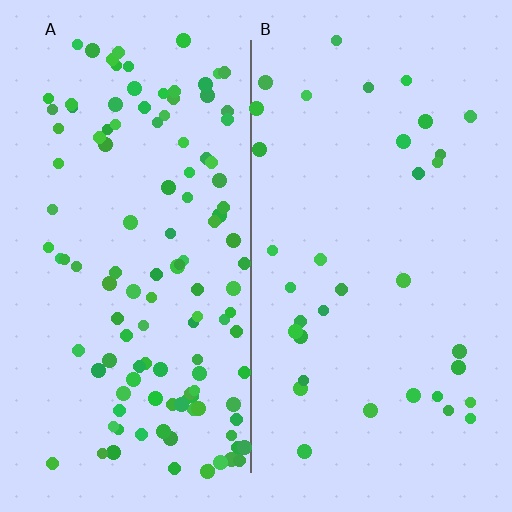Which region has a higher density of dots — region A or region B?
A (the left).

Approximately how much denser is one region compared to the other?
Approximately 3.5× — region A over region B.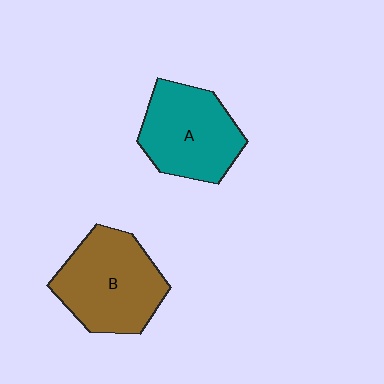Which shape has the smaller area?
Shape A (teal).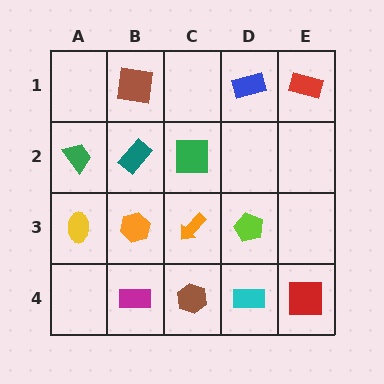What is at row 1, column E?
A red rectangle.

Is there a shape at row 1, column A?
No, that cell is empty.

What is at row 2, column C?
A green square.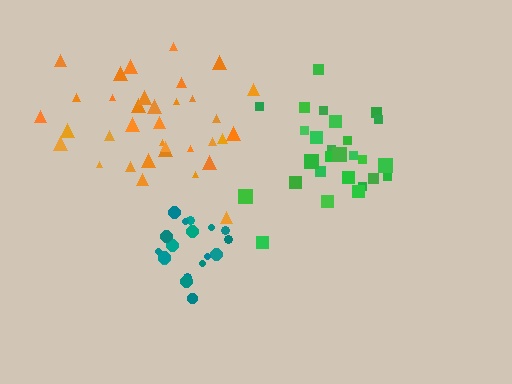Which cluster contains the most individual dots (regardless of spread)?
Orange (35).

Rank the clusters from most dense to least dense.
teal, green, orange.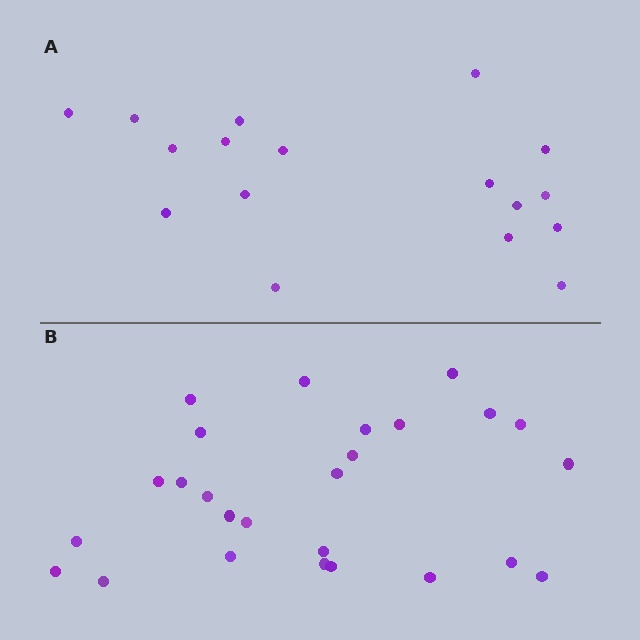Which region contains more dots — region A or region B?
Region B (the bottom region) has more dots.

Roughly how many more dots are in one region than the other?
Region B has roughly 8 or so more dots than region A.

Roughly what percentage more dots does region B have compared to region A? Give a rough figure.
About 55% more.